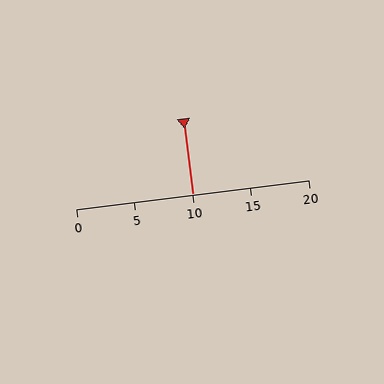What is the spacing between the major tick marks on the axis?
The major ticks are spaced 5 apart.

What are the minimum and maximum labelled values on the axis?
The axis runs from 0 to 20.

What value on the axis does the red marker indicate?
The marker indicates approximately 10.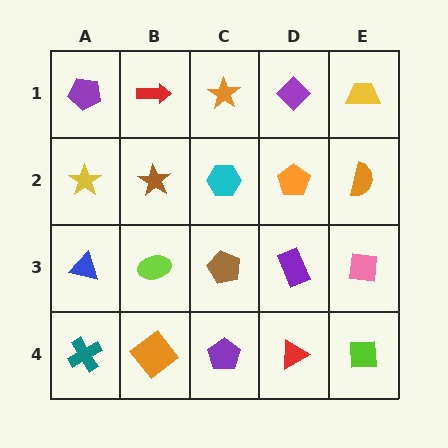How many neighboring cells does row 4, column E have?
2.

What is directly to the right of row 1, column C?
A purple diamond.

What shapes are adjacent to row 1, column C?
A cyan hexagon (row 2, column C), a red arrow (row 1, column B), a purple diamond (row 1, column D).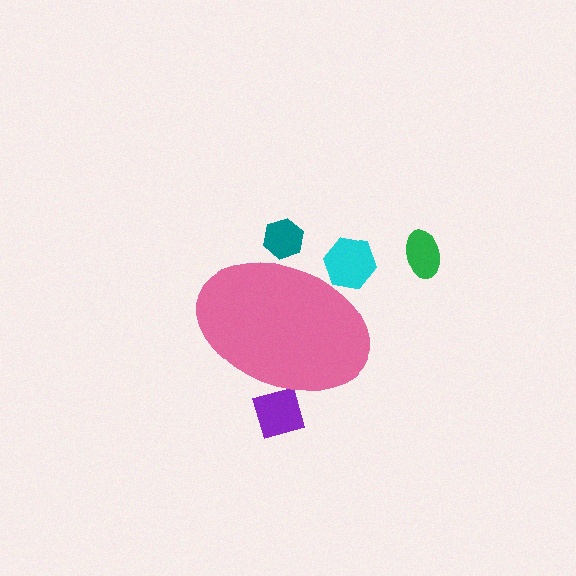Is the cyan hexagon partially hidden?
Yes, the cyan hexagon is partially hidden behind the pink ellipse.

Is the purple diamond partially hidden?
Yes, the purple diamond is partially hidden behind the pink ellipse.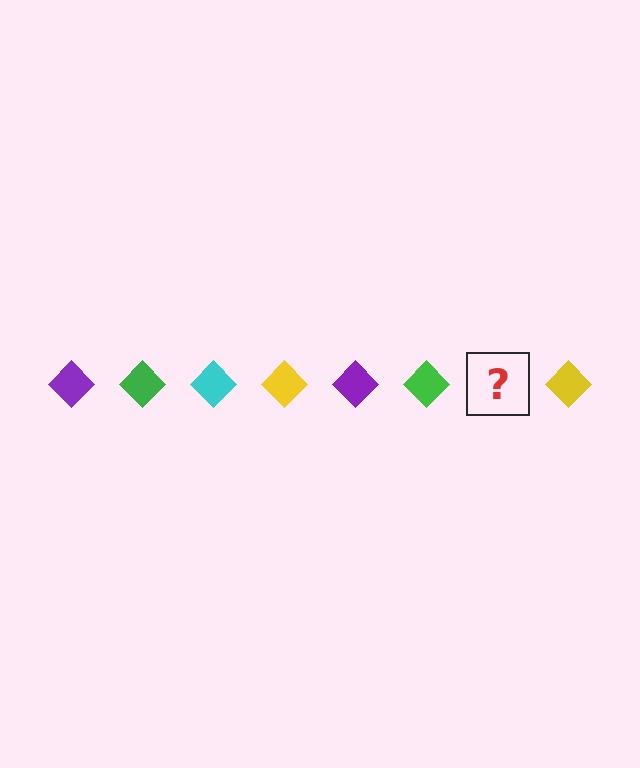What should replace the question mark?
The question mark should be replaced with a cyan diamond.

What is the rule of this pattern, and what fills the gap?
The rule is that the pattern cycles through purple, green, cyan, yellow diamonds. The gap should be filled with a cyan diamond.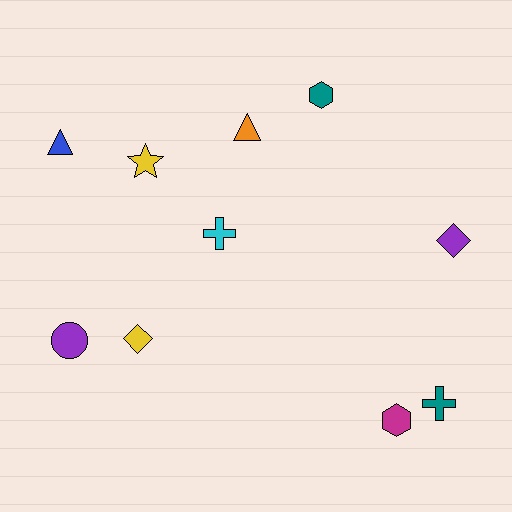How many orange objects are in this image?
There is 1 orange object.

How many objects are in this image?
There are 10 objects.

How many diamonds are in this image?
There are 2 diamonds.